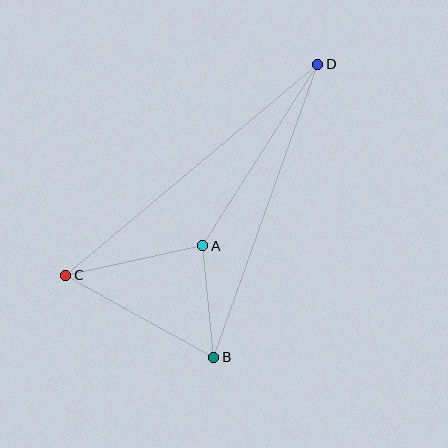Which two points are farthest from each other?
Points C and D are farthest from each other.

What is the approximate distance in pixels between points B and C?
The distance between B and C is approximately 169 pixels.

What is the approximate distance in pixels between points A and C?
The distance between A and C is approximately 140 pixels.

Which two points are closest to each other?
Points A and B are closest to each other.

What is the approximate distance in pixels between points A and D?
The distance between A and D is approximately 215 pixels.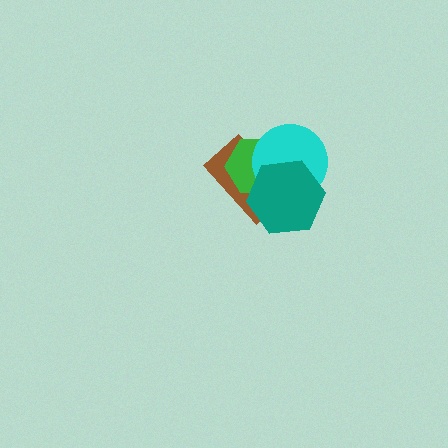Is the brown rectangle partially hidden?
Yes, it is partially covered by another shape.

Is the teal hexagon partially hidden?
No, no other shape covers it.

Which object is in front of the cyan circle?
The teal hexagon is in front of the cyan circle.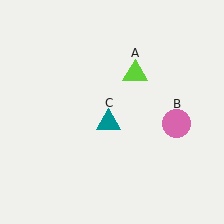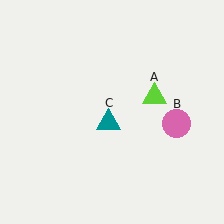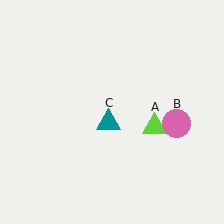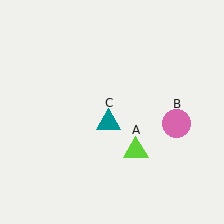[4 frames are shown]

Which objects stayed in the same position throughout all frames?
Pink circle (object B) and teal triangle (object C) remained stationary.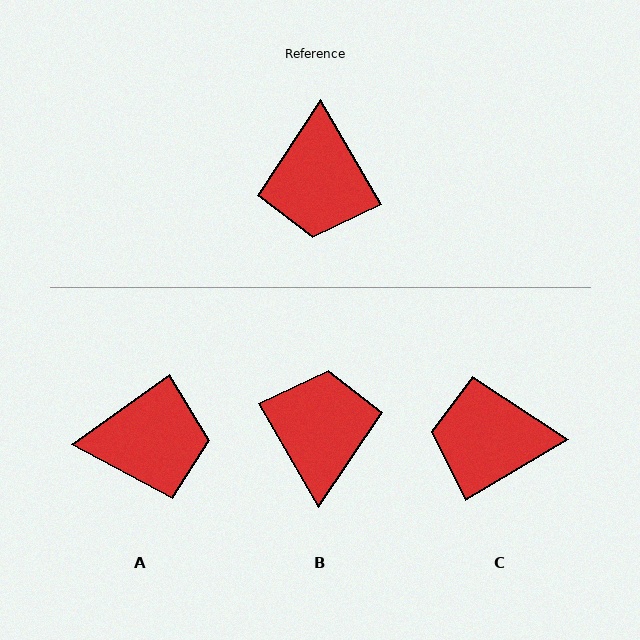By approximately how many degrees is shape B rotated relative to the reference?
Approximately 180 degrees counter-clockwise.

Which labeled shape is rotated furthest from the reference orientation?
B, about 180 degrees away.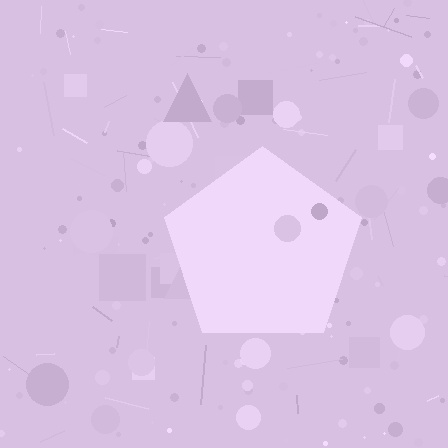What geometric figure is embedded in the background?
A pentagon is embedded in the background.